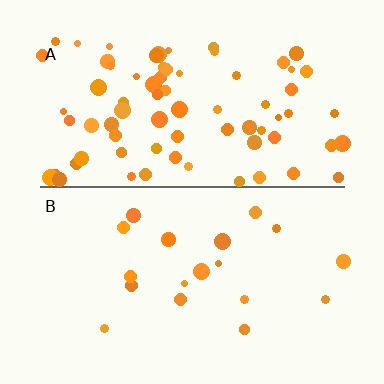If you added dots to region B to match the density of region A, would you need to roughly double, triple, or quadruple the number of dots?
Approximately quadruple.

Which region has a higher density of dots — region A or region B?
A (the top).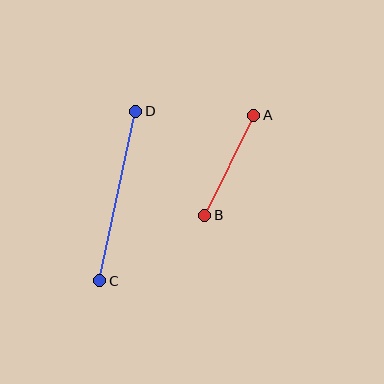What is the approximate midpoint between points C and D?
The midpoint is at approximately (118, 196) pixels.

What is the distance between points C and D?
The distance is approximately 173 pixels.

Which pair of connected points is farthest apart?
Points C and D are farthest apart.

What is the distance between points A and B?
The distance is approximately 111 pixels.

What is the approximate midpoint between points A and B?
The midpoint is at approximately (229, 165) pixels.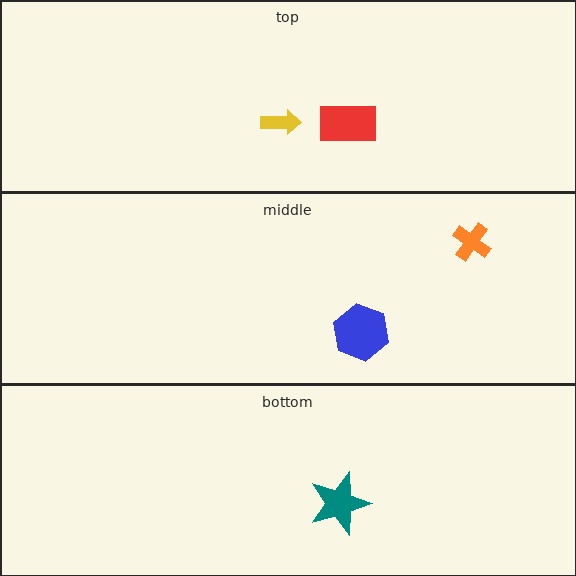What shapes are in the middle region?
The orange cross, the blue hexagon.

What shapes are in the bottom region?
The teal star.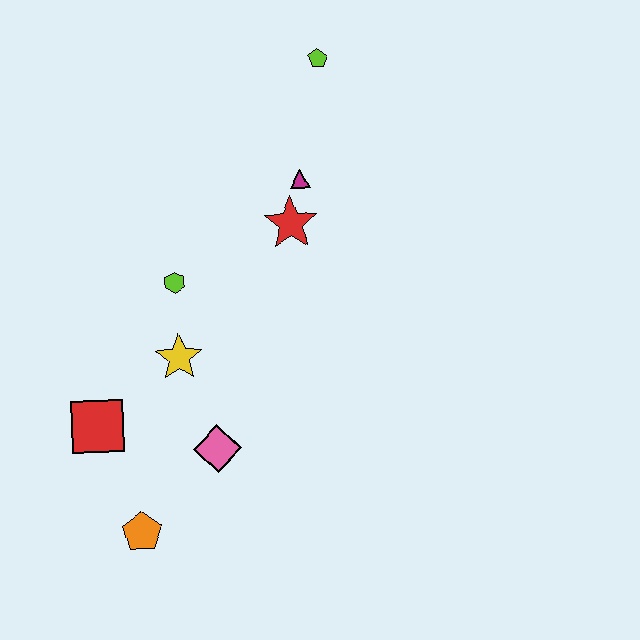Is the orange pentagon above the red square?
No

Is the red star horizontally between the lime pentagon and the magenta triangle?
No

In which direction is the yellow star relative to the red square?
The yellow star is to the right of the red square.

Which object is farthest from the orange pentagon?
The lime pentagon is farthest from the orange pentagon.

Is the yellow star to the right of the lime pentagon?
No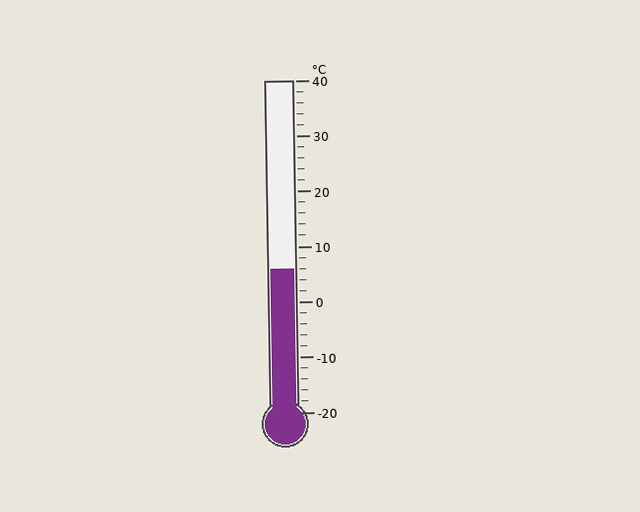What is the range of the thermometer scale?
The thermometer scale ranges from -20°C to 40°C.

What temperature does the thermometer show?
The thermometer shows approximately 6°C.